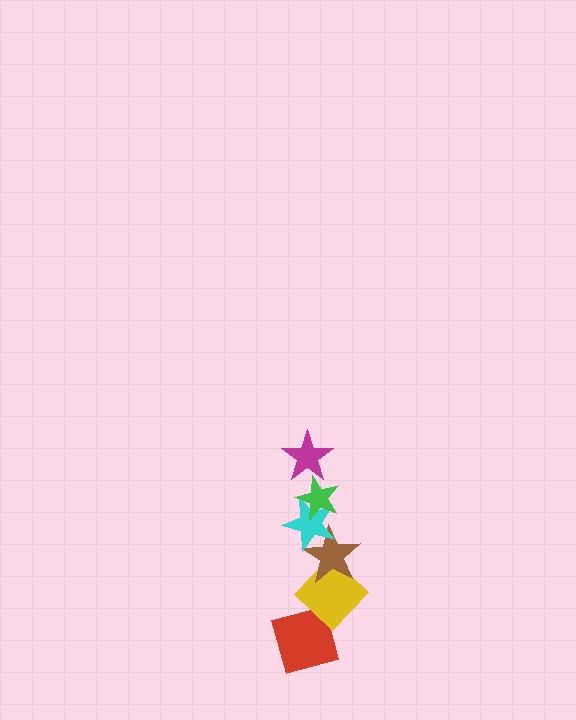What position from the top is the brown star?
The brown star is 4th from the top.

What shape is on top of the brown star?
The cyan star is on top of the brown star.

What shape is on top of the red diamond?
The yellow diamond is on top of the red diamond.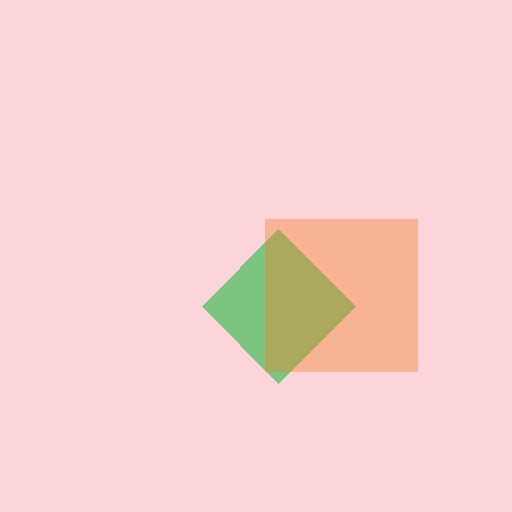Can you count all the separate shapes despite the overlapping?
Yes, there are 2 separate shapes.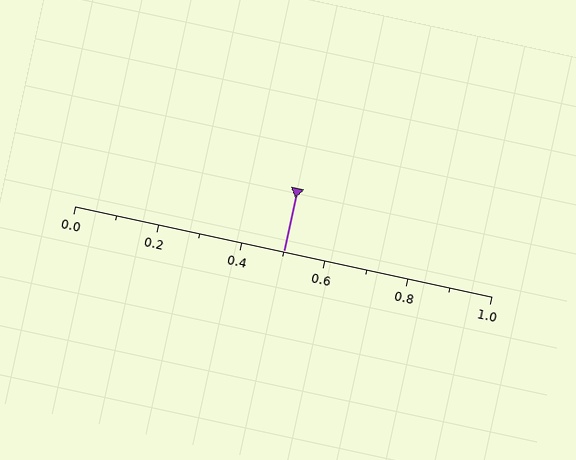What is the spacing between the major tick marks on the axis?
The major ticks are spaced 0.2 apart.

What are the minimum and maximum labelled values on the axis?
The axis runs from 0.0 to 1.0.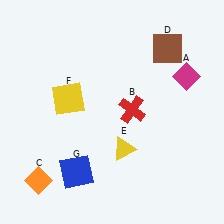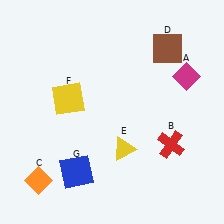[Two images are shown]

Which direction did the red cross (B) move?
The red cross (B) moved right.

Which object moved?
The red cross (B) moved right.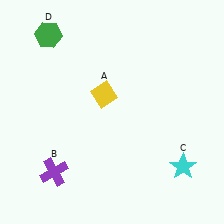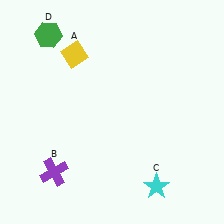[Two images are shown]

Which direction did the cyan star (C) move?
The cyan star (C) moved left.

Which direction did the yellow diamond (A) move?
The yellow diamond (A) moved up.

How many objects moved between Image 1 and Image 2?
2 objects moved between the two images.